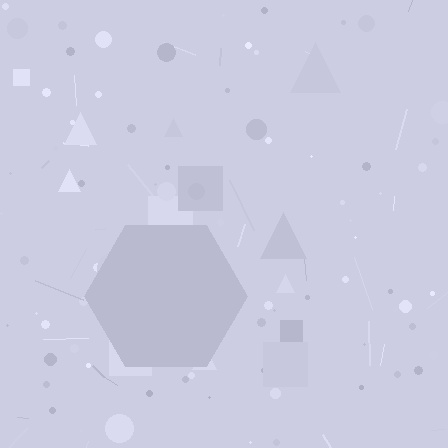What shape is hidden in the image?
A hexagon is hidden in the image.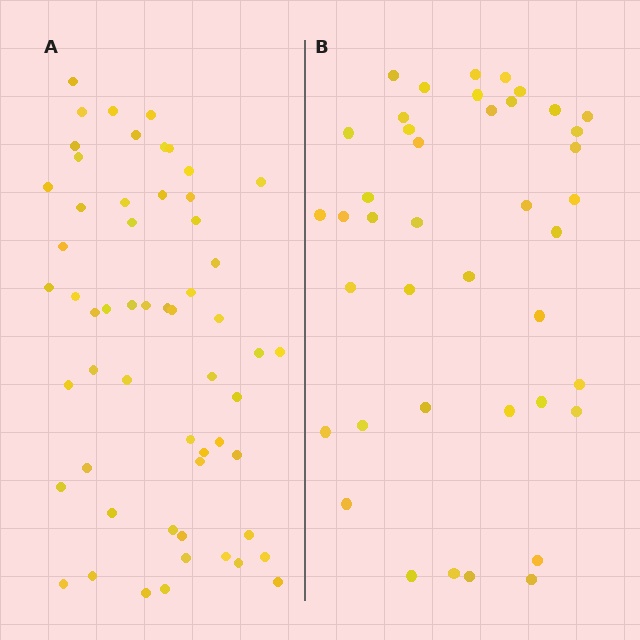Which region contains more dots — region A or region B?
Region A (the left region) has more dots.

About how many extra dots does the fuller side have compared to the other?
Region A has approximately 15 more dots than region B.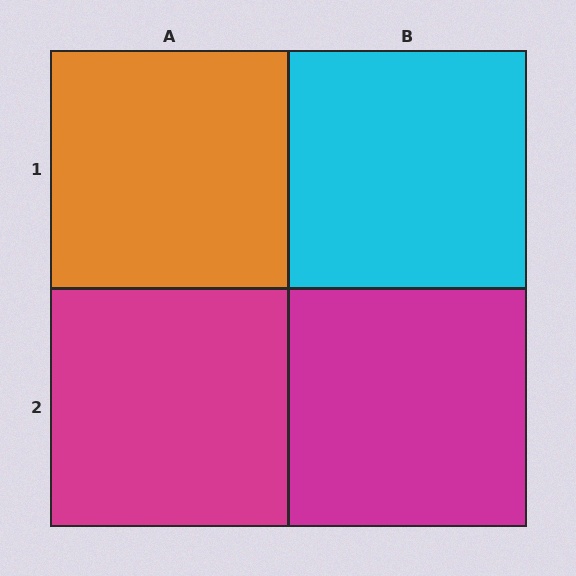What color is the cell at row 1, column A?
Orange.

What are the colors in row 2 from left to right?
Magenta, magenta.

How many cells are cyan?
1 cell is cyan.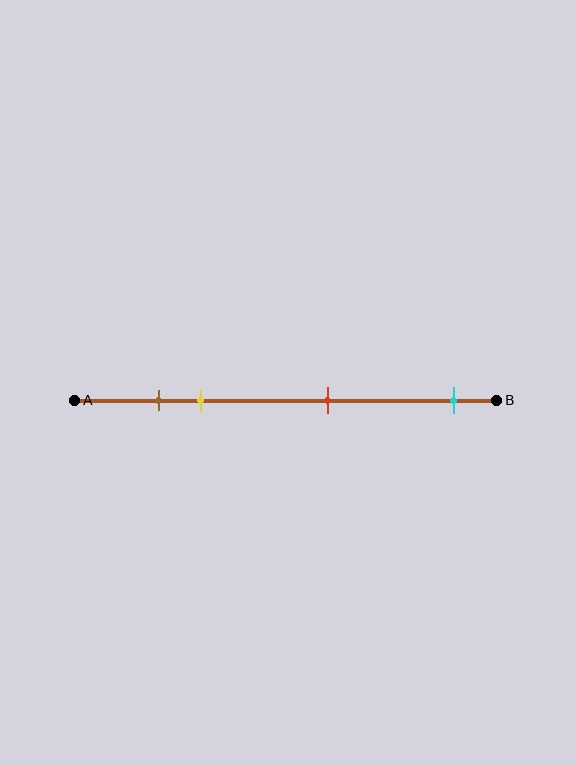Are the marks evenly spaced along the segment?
No, the marks are not evenly spaced.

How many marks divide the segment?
There are 4 marks dividing the segment.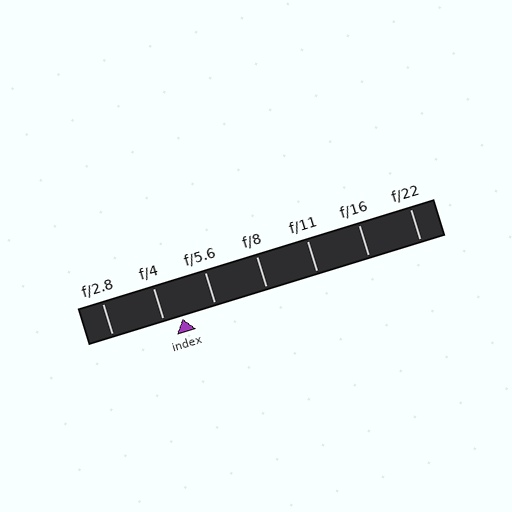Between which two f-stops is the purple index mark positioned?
The index mark is between f/4 and f/5.6.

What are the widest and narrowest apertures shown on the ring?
The widest aperture shown is f/2.8 and the narrowest is f/22.